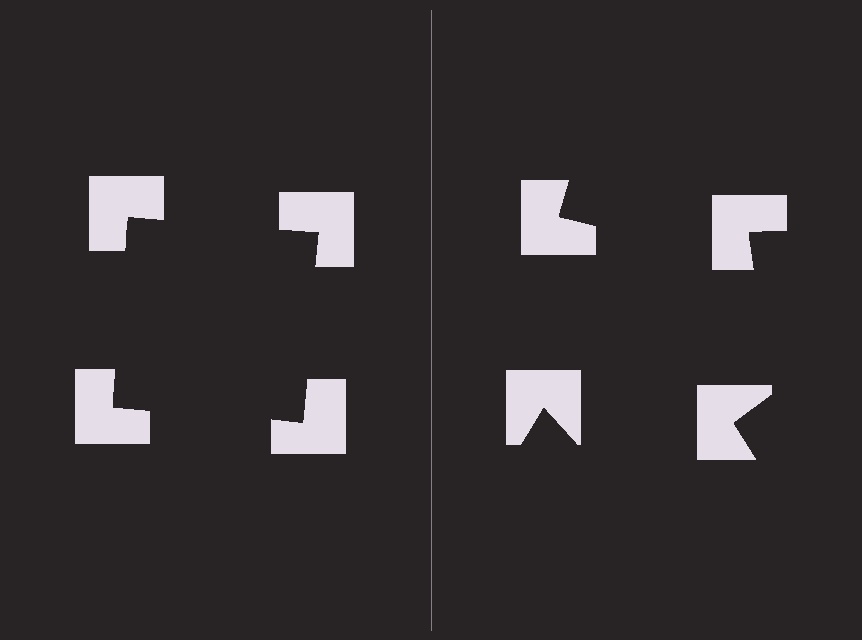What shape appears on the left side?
An illusory square.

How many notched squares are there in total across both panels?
8 — 4 on each side.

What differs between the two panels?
The notched squares are positioned identically on both sides; only the wedge orientations differ. On the left they align to a square; on the right they are misaligned.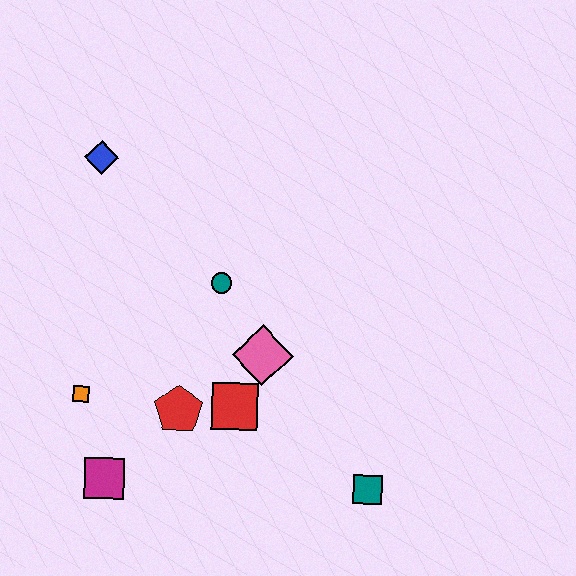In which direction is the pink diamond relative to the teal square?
The pink diamond is above the teal square.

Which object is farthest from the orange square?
The teal square is farthest from the orange square.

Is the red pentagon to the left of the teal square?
Yes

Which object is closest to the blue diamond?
The teal circle is closest to the blue diamond.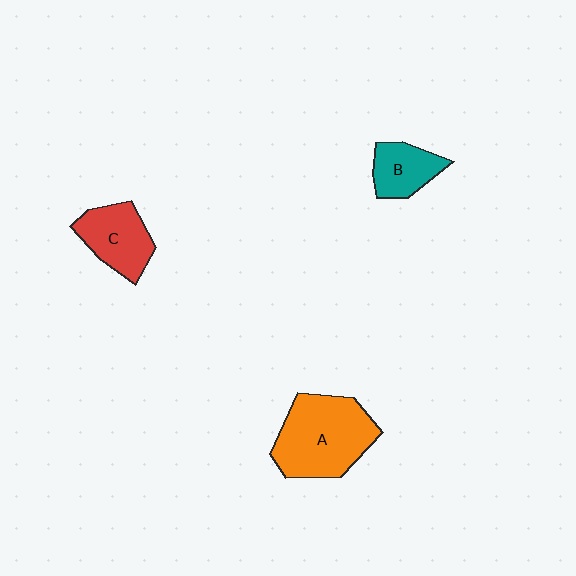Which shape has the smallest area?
Shape B (teal).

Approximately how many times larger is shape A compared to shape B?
Approximately 2.2 times.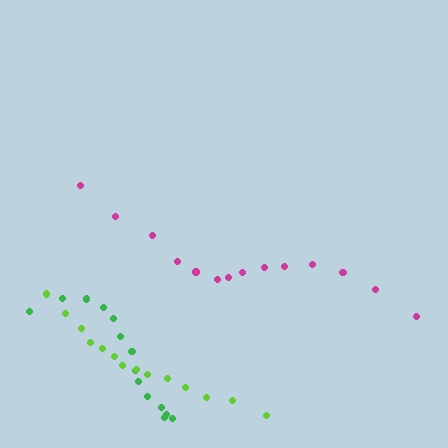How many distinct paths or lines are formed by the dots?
There are 3 distinct paths.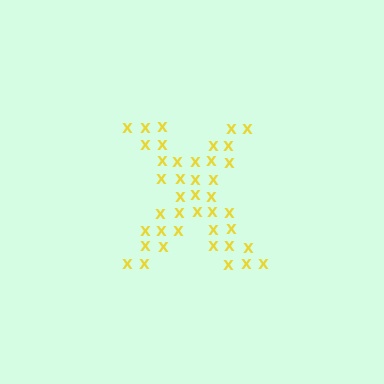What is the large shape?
The large shape is the letter X.